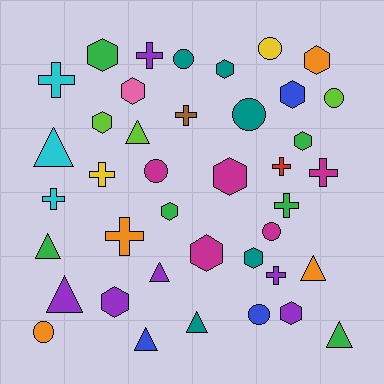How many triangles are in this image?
There are 9 triangles.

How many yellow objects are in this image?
There are 2 yellow objects.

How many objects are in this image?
There are 40 objects.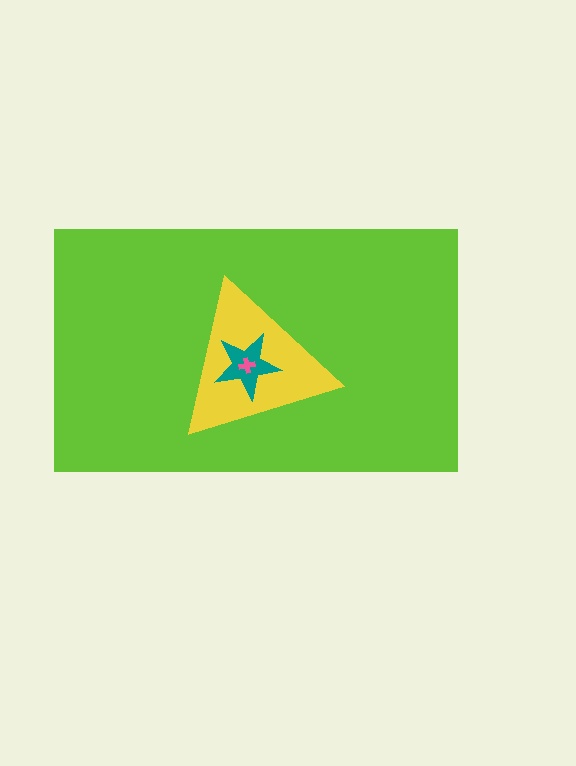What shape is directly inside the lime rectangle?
The yellow triangle.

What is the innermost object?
The pink cross.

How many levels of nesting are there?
4.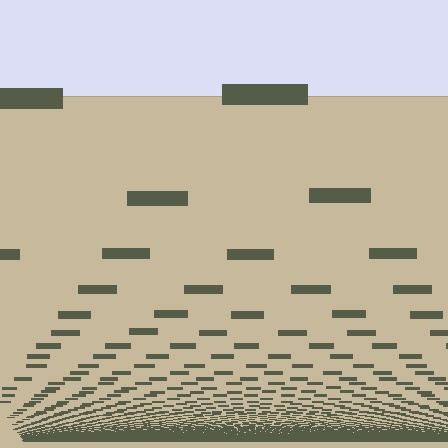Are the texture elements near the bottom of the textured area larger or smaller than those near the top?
Smaller. The gradient is inverted — elements near the bottom are smaller and denser.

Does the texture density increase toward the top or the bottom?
Density increases toward the bottom.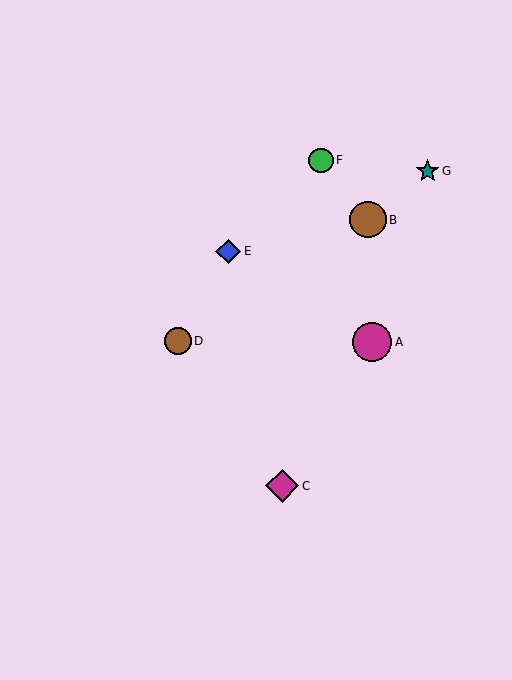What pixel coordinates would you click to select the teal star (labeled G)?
Click at (428, 171) to select the teal star G.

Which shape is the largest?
The magenta circle (labeled A) is the largest.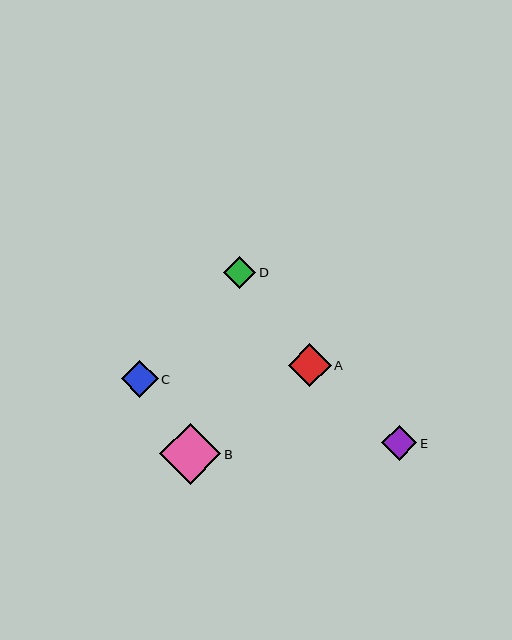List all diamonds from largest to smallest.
From largest to smallest: B, A, C, E, D.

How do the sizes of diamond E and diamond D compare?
Diamond E and diamond D are approximately the same size.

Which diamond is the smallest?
Diamond D is the smallest with a size of approximately 32 pixels.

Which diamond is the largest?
Diamond B is the largest with a size of approximately 61 pixels.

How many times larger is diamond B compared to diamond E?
Diamond B is approximately 1.8 times the size of diamond E.